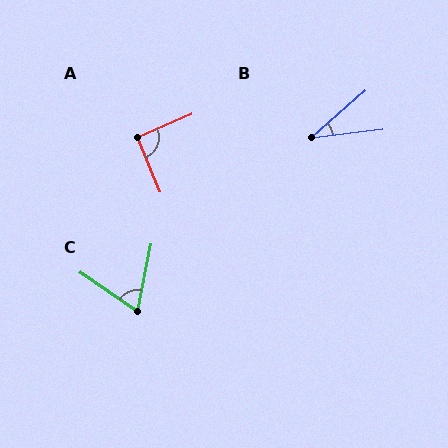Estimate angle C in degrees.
Approximately 67 degrees.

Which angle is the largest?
A, at approximately 91 degrees.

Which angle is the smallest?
B, at approximately 35 degrees.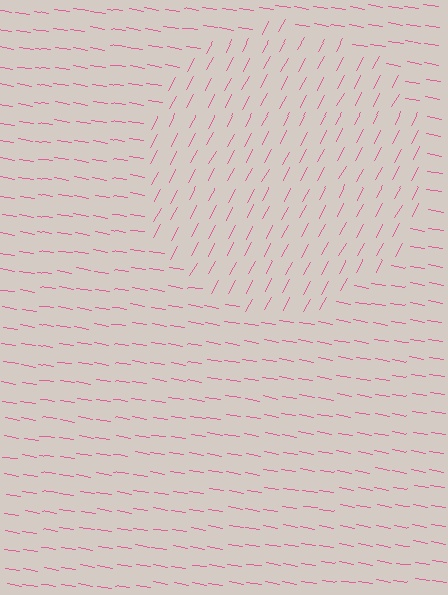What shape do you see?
I see a circle.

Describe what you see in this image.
The image is filled with small pink line segments. A circle region in the image has lines oriented differently from the surrounding lines, creating a visible texture boundary.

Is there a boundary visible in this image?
Yes, there is a texture boundary formed by a change in line orientation.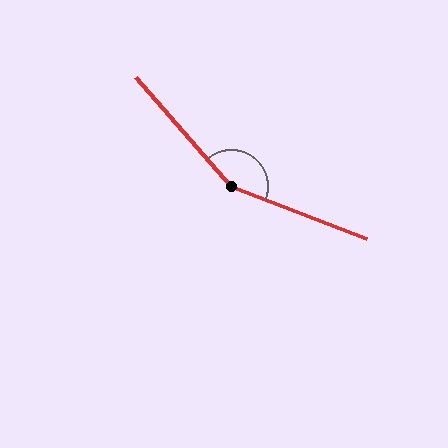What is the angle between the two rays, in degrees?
Approximately 152 degrees.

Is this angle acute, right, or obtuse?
It is obtuse.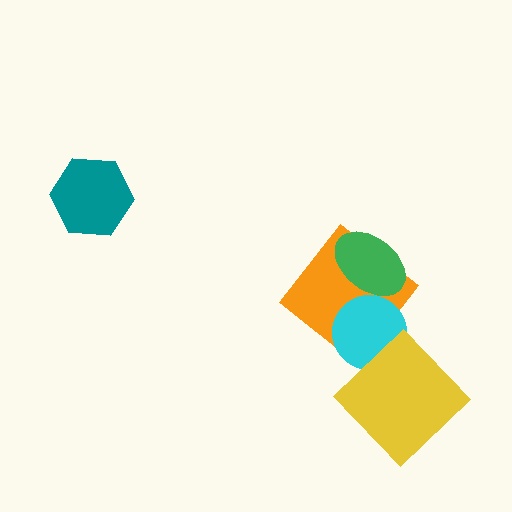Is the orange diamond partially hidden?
Yes, it is partially covered by another shape.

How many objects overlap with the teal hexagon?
0 objects overlap with the teal hexagon.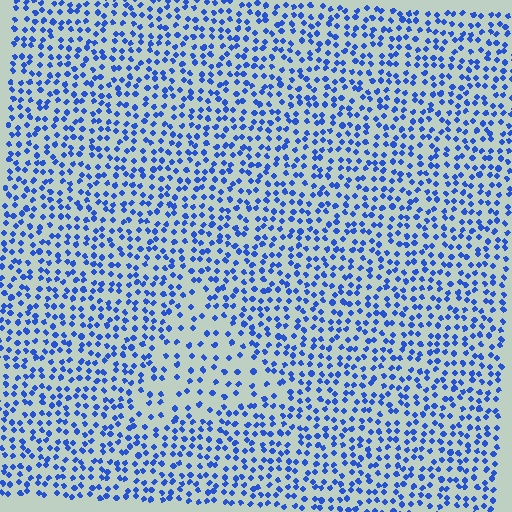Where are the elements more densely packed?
The elements are more densely packed outside the triangle boundary.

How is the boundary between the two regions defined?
The boundary is defined by a change in element density (approximately 2.0x ratio). All elements are the same color, size, and shape.